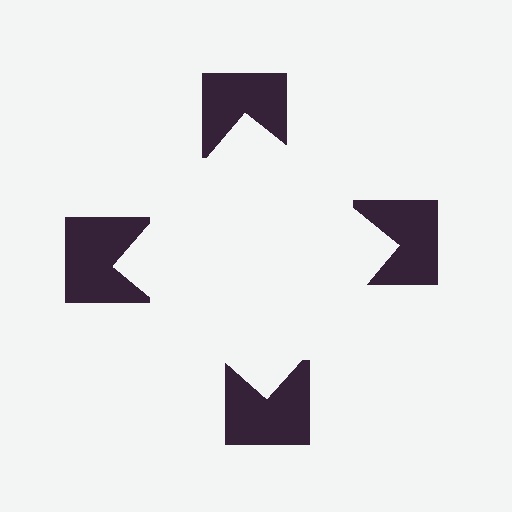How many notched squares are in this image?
There are 4 — one at each vertex of the illusory square.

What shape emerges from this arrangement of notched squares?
An illusory square — its edges are inferred from the aligned wedge cuts in the notched squares, not physically drawn.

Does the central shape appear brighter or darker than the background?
It typically appears slightly brighter than the background, even though no actual brightness change is drawn.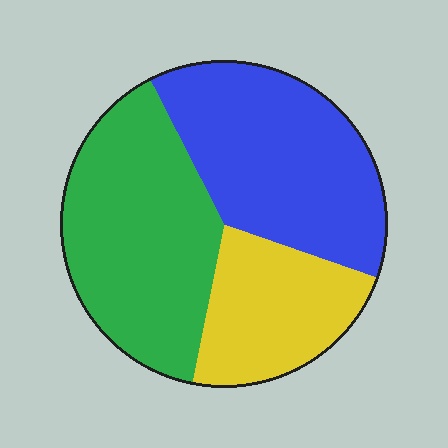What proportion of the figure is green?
Green covers 39% of the figure.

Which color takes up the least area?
Yellow, at roughly 25%.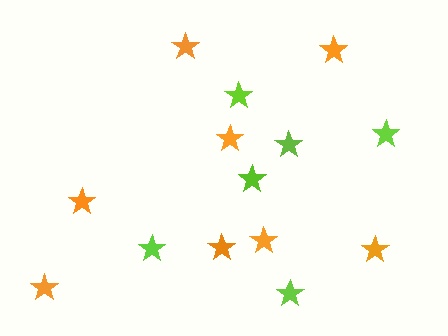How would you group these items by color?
There are 2 groups: one group of lime stars (6) and one group of orange stars (8).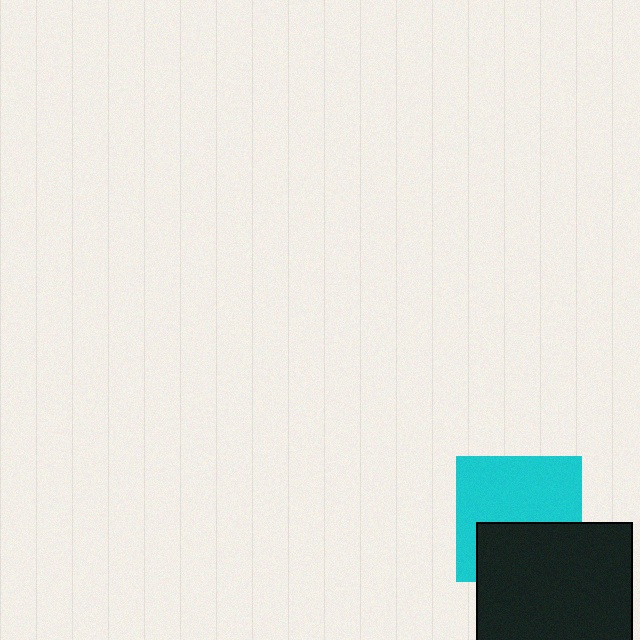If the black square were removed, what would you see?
You would see the complete cyan square.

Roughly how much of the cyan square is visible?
About half of it is visible (roughly 60%).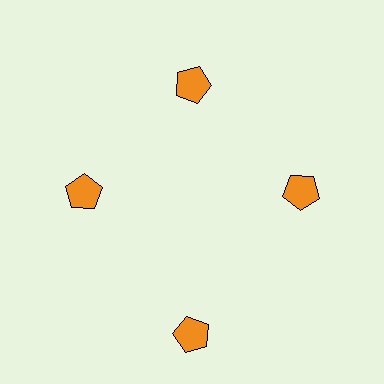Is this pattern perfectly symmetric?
No. The 4 orange pentagons are arranged in a ring, but one element near the 6 o'clock position is pushed outward from the center, breaking the 4-fold rotational symmetry.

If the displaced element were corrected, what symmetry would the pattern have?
It would have 4-fold rotational symmetry — the pattern would map onto itself every 90 degrees.